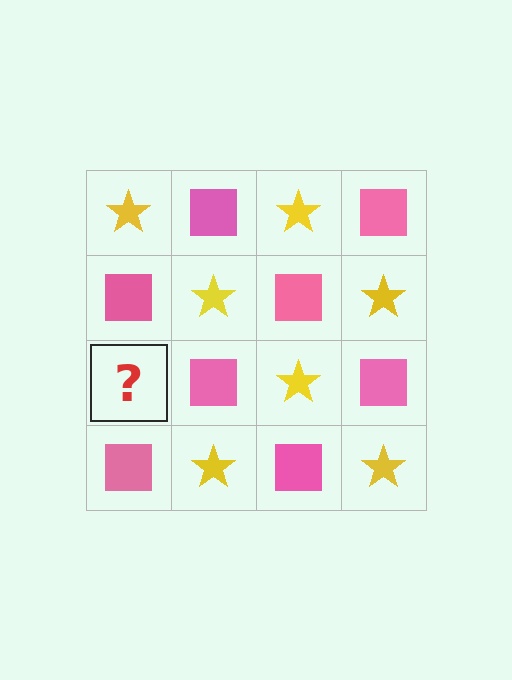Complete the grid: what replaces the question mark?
The question mark should be replaced with a yellow star.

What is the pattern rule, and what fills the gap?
The rule is that it alternates yellow star and pink square in a checkerboard pattern. The gap should be filled with a yellow star.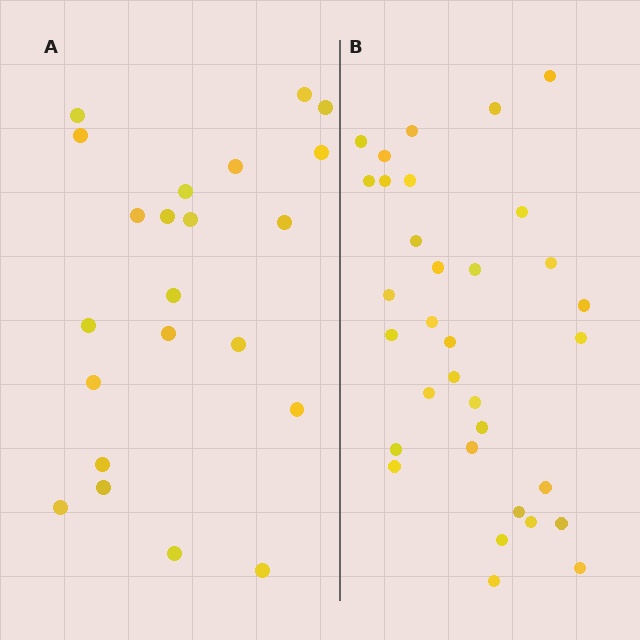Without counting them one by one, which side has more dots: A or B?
Region B (the right region) has more dots.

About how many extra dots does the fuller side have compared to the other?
Region B has roughly 12 or so more dots than region A.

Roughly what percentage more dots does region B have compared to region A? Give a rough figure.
About 50% more.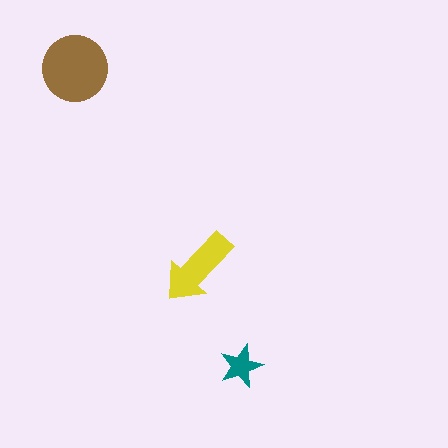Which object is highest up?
The brown circle is topmost.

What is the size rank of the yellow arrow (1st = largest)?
2nd.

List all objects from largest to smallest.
The brown circle, the yellow arrow, the teal star.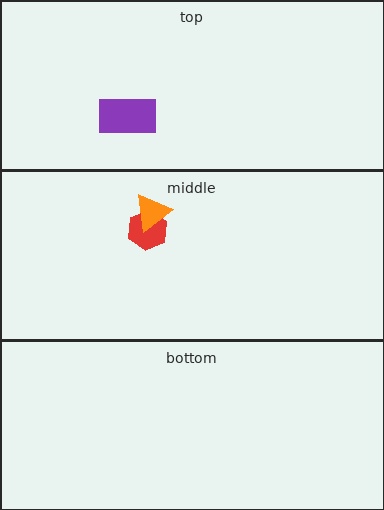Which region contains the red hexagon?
The middle region.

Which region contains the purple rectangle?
The top region.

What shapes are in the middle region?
The red hexagon, the orange triangle.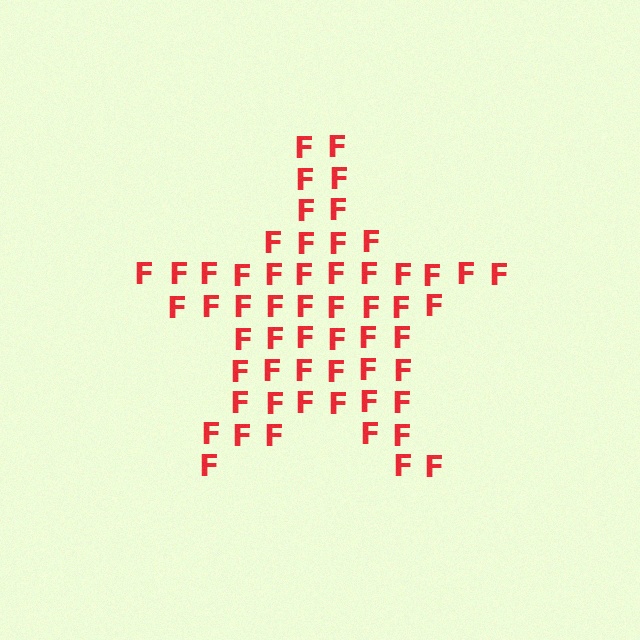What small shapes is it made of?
It is made of small letter F's.